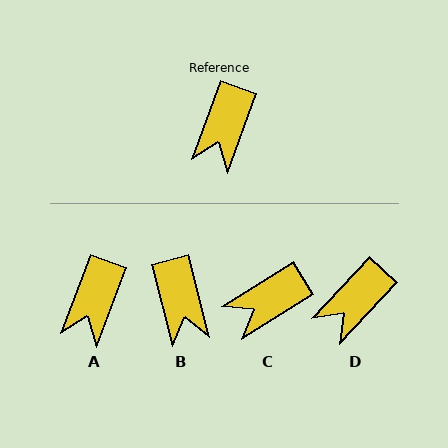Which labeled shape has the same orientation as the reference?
A.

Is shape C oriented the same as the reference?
No, it is off by about 38 degrees.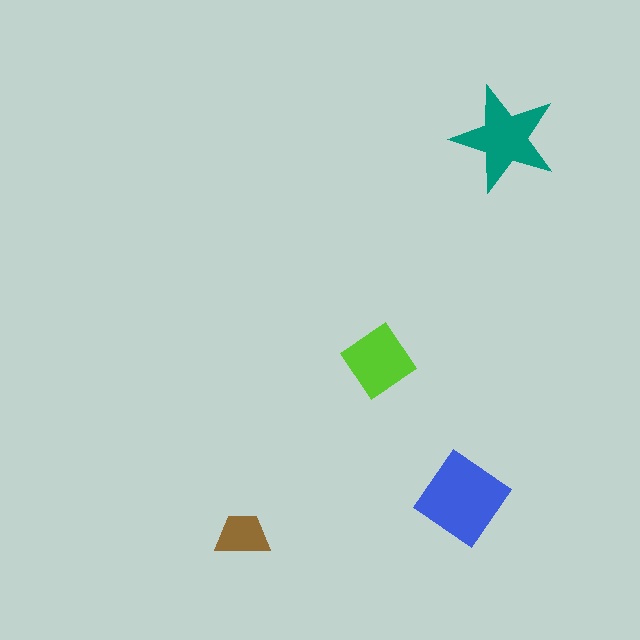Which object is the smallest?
The brown trapezoid.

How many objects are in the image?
There are 4 objects in the image.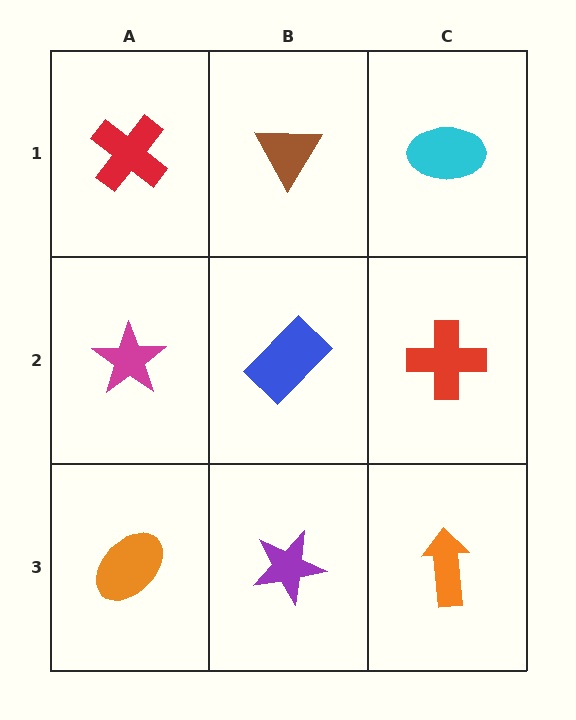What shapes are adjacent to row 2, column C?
A cyan ellipse (row 1, column C), an orange arrow (row 3, column C), a blue rectangle (row 2, column B).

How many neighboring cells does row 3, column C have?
2.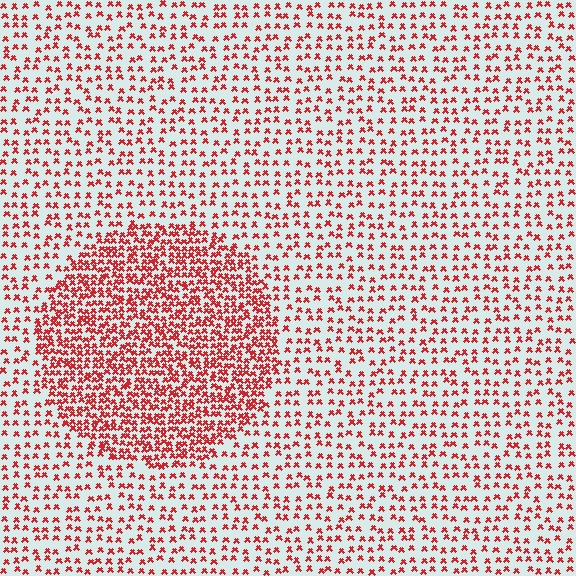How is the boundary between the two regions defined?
The boundary is defined by a change in element density (approximately 2.3x ratio). All elements are the same color, size, and shape.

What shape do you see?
I see a circle.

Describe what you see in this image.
The image contains small red elements arranged at two different densities. A circle-shaped region is visible where the elements are more densely packed than the surrounding area.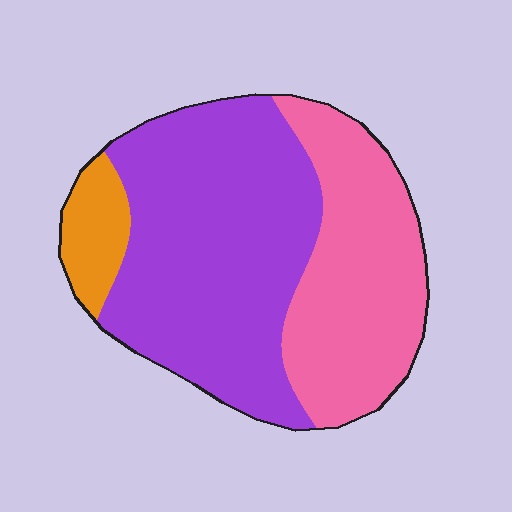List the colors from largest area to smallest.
From largest to smallest: purple, pink, orange.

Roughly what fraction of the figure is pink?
Pink covers about 35% of the figure.